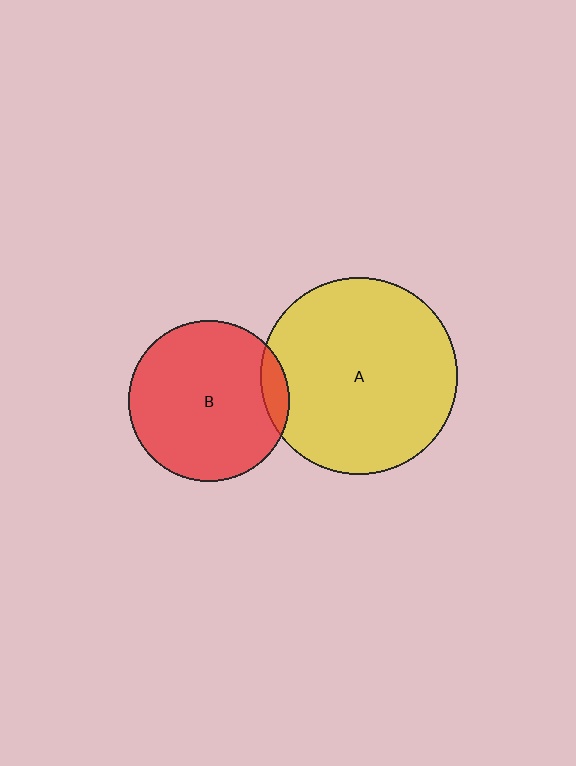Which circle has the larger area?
Circle A (yellow).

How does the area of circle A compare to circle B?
Approximately 1.5 times.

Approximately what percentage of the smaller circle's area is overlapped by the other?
Approximately 10%.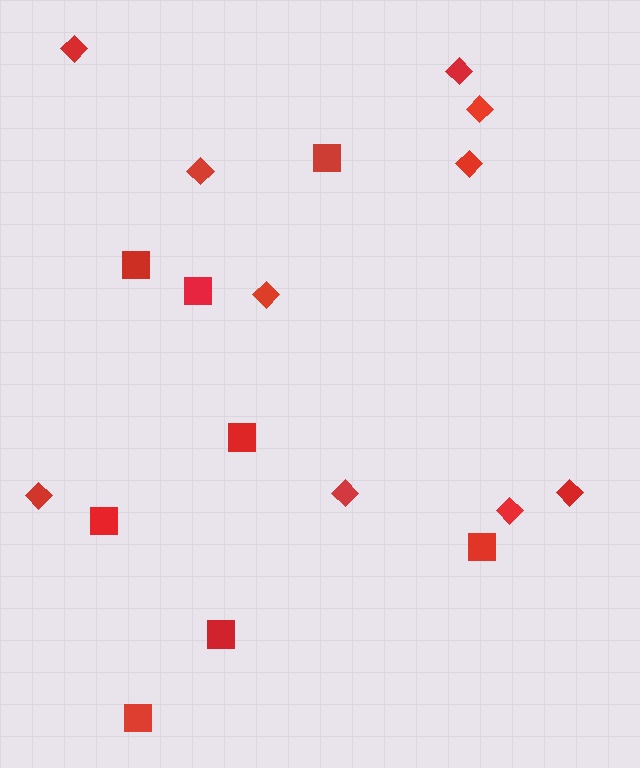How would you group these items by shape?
There are 2 groups: one group of diamonds (10) and one group of squares (8).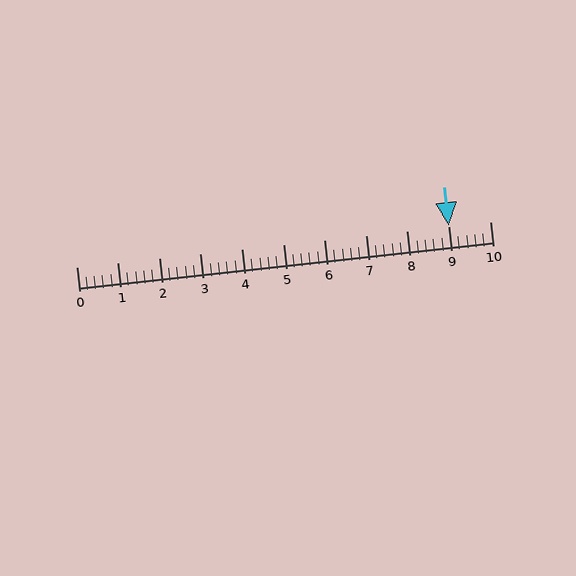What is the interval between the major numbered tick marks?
The major tick marks are spaced 1 units apart.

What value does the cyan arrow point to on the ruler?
The cyan arrow points to approximately 9.0.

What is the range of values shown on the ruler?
The ruler shows values from 0 to 10.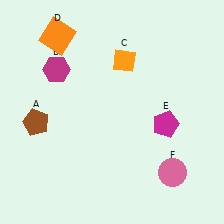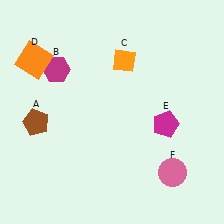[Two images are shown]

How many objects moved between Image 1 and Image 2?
1 object moved between the two images.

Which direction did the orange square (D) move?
The orange square (D) moved down.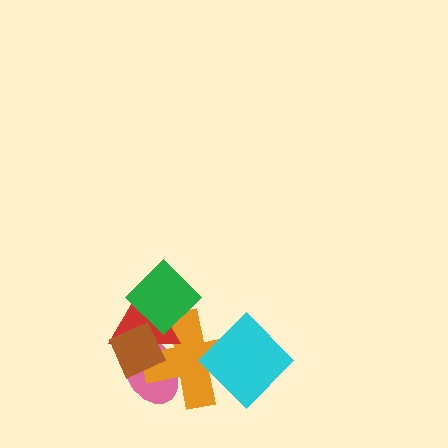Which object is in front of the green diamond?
The brown diamond is in front of the green diamond.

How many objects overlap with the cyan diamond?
1 object overlaps with the cyan diamond.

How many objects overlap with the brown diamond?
4 objects overlap with the brown diamond.